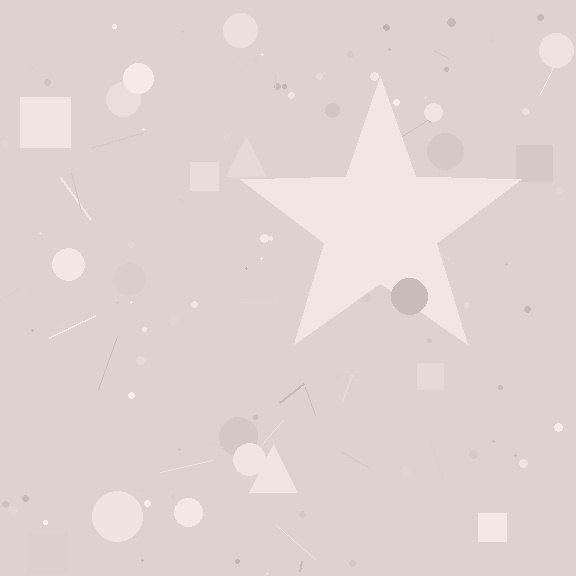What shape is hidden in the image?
A star is hidden in the image.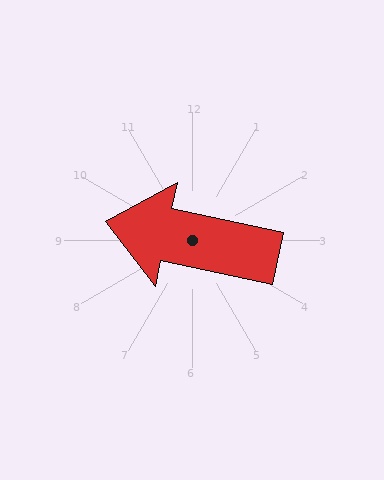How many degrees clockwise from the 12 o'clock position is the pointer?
Approximately 282 degrees.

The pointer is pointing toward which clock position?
Roughly 9 o'clock.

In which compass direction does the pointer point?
West.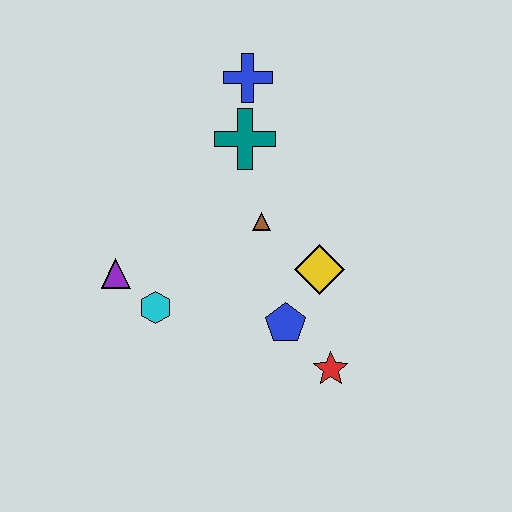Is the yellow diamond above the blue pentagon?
Yes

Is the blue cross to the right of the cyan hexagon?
Yes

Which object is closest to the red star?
The blue pentagon is closest to the red star.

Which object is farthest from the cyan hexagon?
The blue cross is farthest from the cyan hexagon.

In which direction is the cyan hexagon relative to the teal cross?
The cyan hexagon is below the teal cross.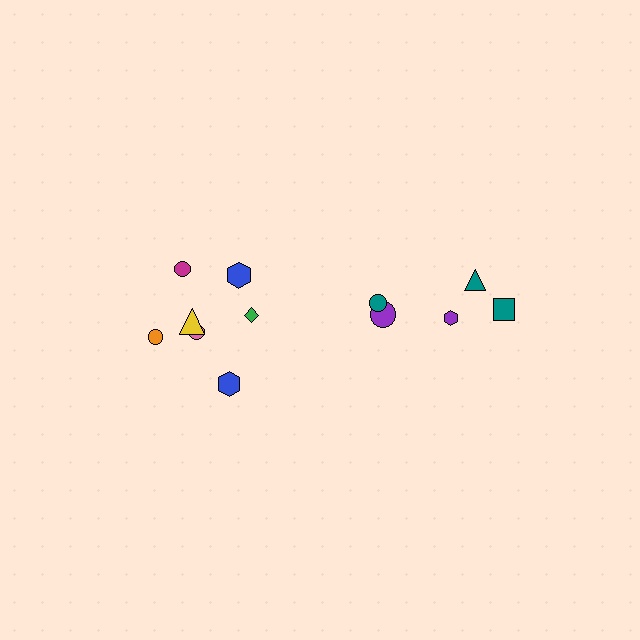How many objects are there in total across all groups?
There are 12 objects.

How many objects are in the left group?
There are 7 objects.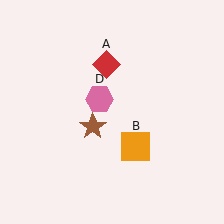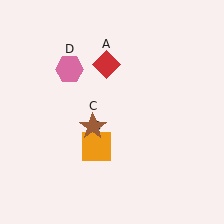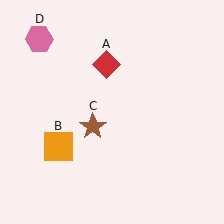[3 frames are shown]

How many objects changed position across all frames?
2 objects changed position: orange square (object B), pink hexagon (object D).